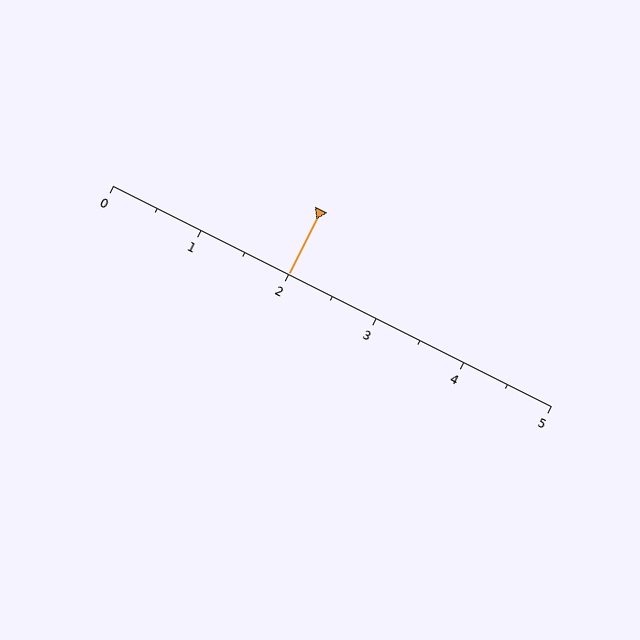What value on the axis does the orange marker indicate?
The marker indicates approximately 2.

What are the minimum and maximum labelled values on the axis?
The axis runs from 0 to 5.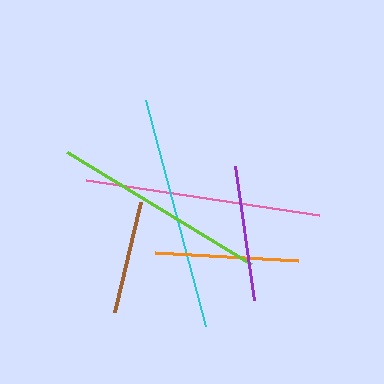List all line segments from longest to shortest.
From longest to shortest: pink, cyan, lime, orange, purple, brown.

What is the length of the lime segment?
The lime segment is approximately 215 pixels long.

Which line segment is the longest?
The pink line is the longest at approximately 235 pixels.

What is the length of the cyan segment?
The cyan segment is approximately 233 pixels long.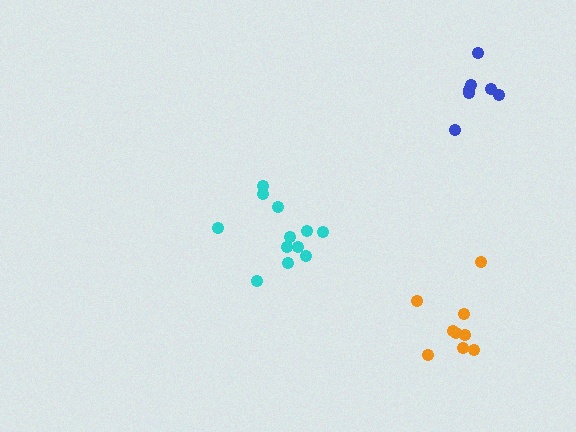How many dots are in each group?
Group 1: 12 dots, Group 2: 9 dots, Group 3: 7 dots (28 total).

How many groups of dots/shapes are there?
There are 3 groups.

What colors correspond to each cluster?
The clusters are colored: cyan, orange, blue.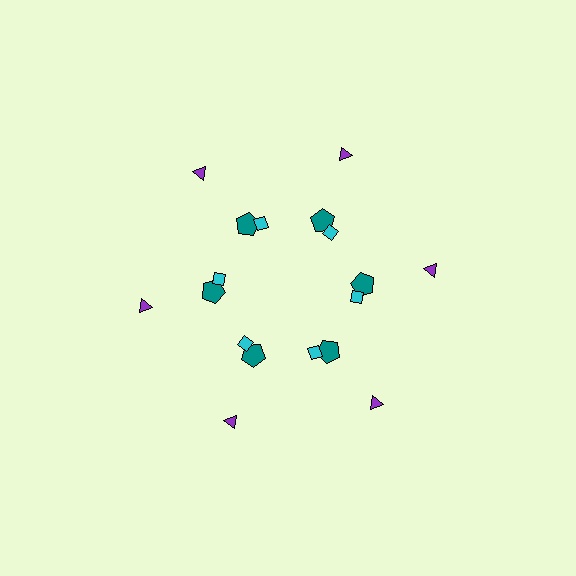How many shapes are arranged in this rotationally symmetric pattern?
There are 18 shapes, arranged in 6 groups of 3.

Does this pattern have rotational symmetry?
Yes, this pattern has 6-fold rotational symmetry. It looks the same after rotating 60 degrees around the center.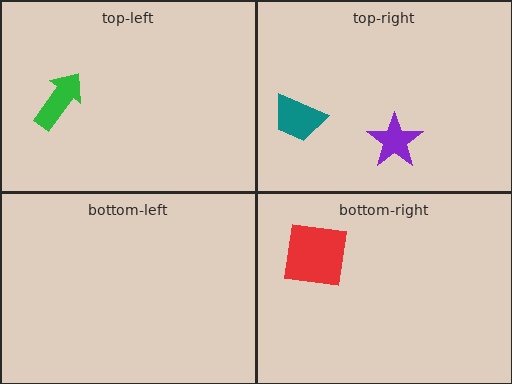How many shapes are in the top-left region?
1.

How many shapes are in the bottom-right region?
1.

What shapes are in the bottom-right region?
The red square.